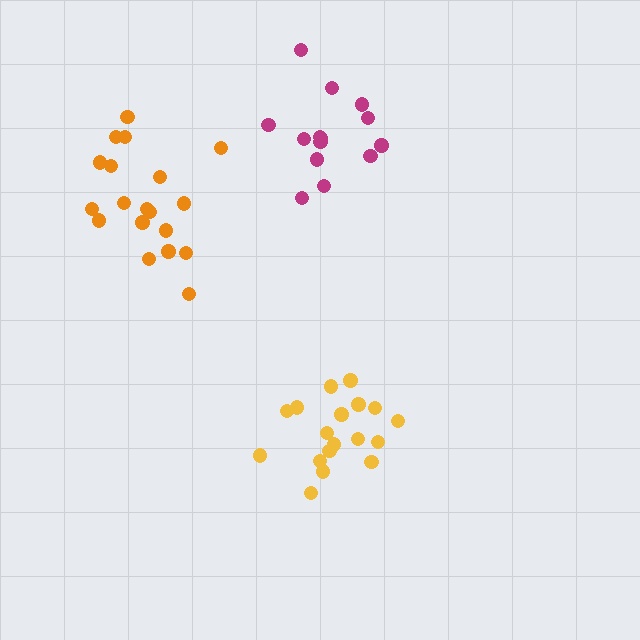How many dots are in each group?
Group 1: 18 dots, Group 2: 14 dots, Group 3: 19 dots (51 total).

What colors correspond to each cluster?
The clusters are colored: yellow, magenta, orange.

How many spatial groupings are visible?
There are 3 spatial groupings.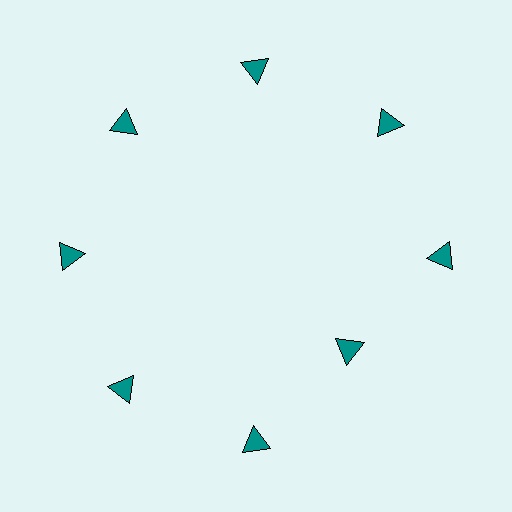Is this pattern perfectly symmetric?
No. The 8 teal triangles are arranged in a ring, but one element near the 4 o'clock position is pulled inward toward the center, breaking the 8-fold rotational symmetry.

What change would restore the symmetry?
The symmetry would be restored by moving it outward, back onto the ring so that all 8 triangles sit at equal angles and equal distance from the center.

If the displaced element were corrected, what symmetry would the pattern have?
It would have 8-fold rotational symmetry — the pattern would map onto itself every 45 degrees.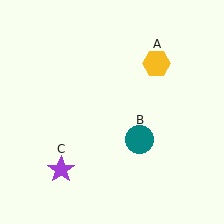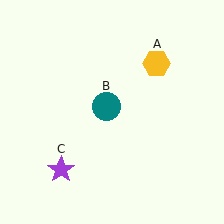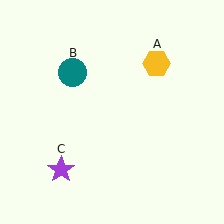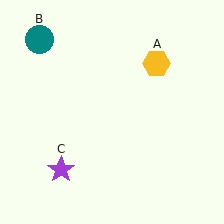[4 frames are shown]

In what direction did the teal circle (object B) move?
The teal circle (object B) moved up and to the left.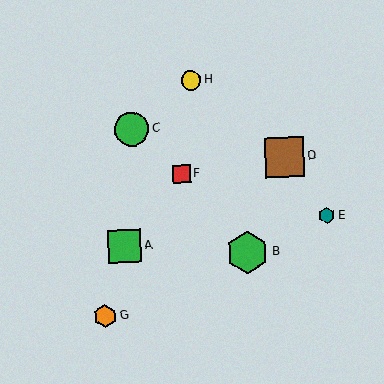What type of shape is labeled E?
Shape E is a teal hexagon.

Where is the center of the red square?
The center of the red square is at (182, 174).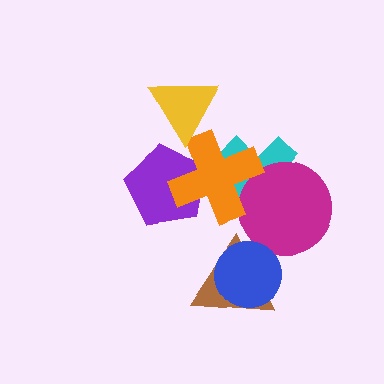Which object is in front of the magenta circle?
The orange cross is in front of the magenta circle.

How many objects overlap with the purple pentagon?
1 object overlaps with the purple pentagon.